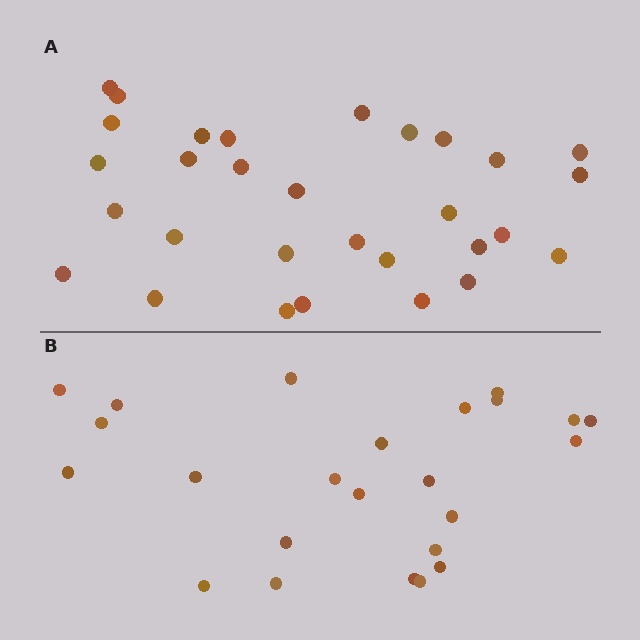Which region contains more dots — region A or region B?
Region A (the top region) has more dots.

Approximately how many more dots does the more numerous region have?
Region A has about 6 more dots than region B.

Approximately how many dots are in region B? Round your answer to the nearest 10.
About 20 dots. (The exact count is 24, which rounds to 20.)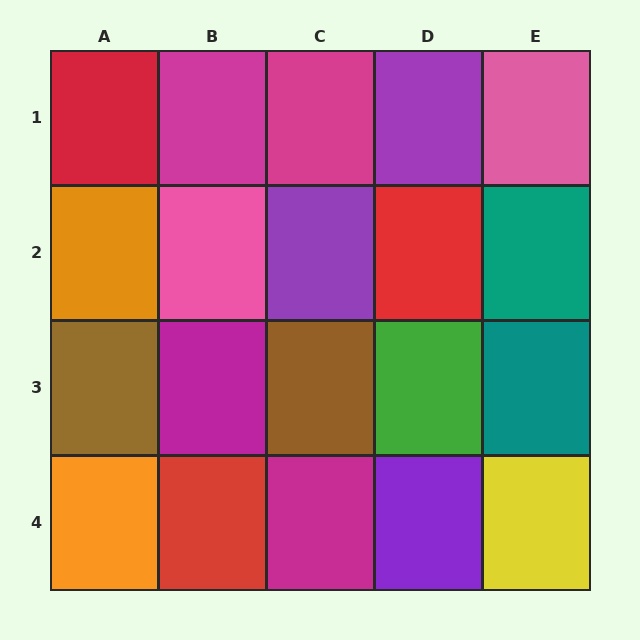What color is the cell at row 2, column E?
Teal.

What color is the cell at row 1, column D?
Purple.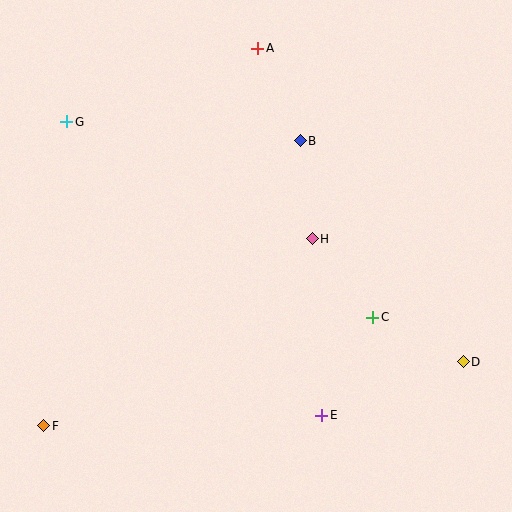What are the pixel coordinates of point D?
Point D is at (463, 362).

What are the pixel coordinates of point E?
Point E is at (322, 415).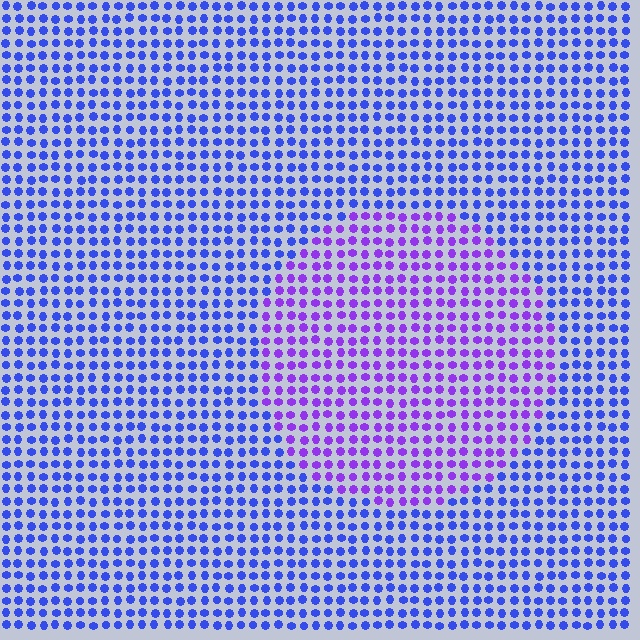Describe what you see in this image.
The image is filled with small blue elements in a uniform arrangement. A circle-shaped region is visible where the elements are tinted to a slightly different hue, forming a subtle color boundary.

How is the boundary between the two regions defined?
The boundary is defined purely by a slight shift in hue (about 39 degrees). Spacing, size, and orientation are identical on both sides.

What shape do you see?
I see a circle.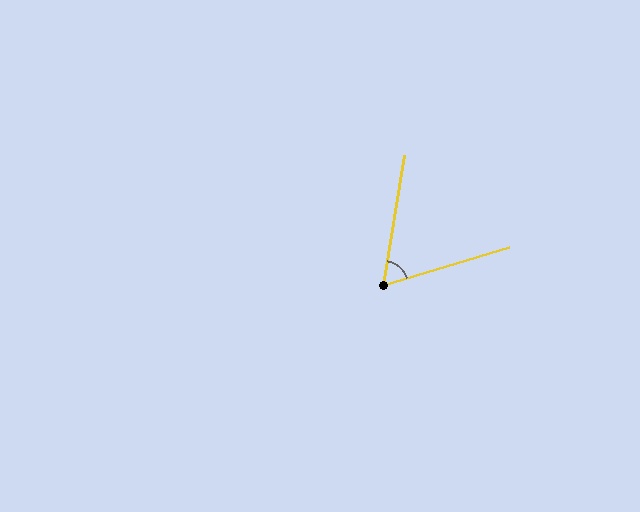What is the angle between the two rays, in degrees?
Approximately 64 degrees.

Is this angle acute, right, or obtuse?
It is acute.